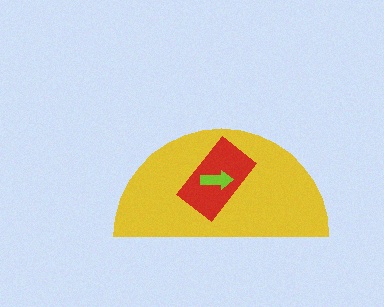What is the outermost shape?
The yellow semicircle.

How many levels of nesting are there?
3.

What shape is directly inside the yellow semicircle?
The red rectangle.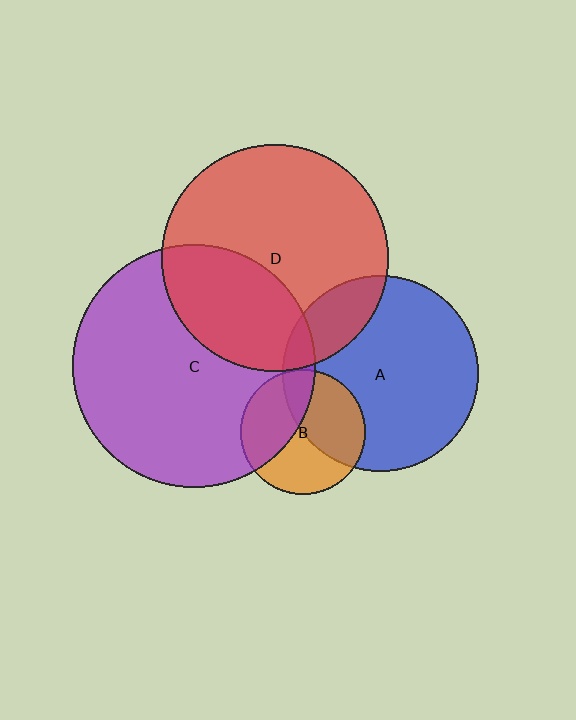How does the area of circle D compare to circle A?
Approximately 1.3 times.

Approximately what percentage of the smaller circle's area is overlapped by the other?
Approximately 5%.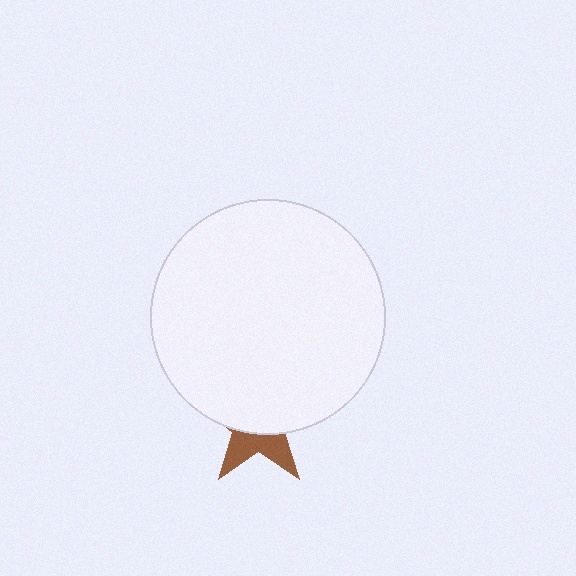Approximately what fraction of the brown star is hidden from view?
Roughly 65% of the brown star is hidden behind the white circle.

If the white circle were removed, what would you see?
You would see the complete brown star.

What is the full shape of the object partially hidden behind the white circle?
The partially hidden object is a brown star.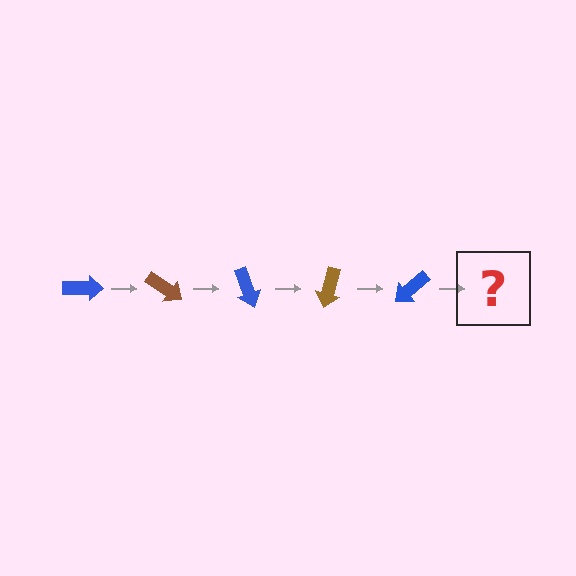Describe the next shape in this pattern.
It should be a brown arrow, rotated 175 degrees from the start.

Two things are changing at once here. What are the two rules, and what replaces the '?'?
The two rules are that it rotates 35 degrees each step and the color cycles through blue and brown. The '?' should be a brown arrow, rotated 175 degrees from the start.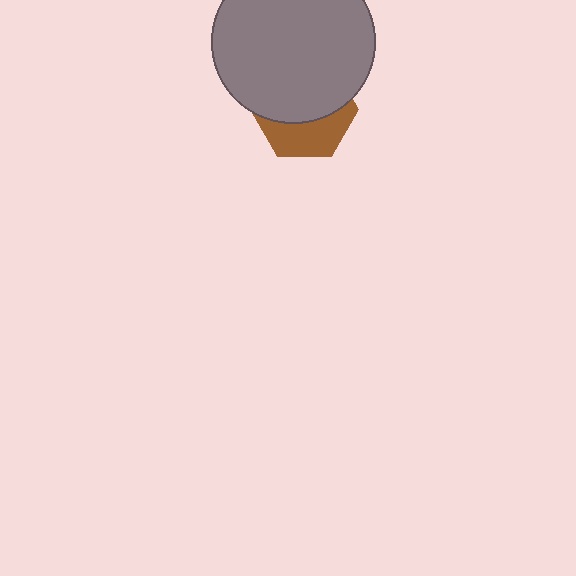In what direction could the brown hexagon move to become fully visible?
The brown hexagon could move down. That would shift it out from behind the gray circle entirely.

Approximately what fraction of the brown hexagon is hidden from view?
Roughly 61% of the brown hexagon is hidden behind the gray circle.